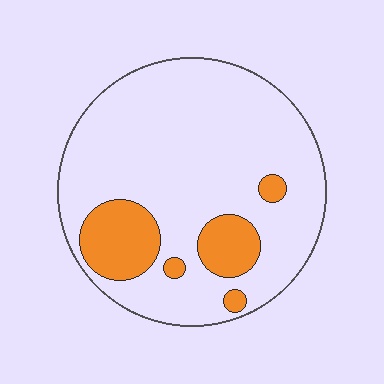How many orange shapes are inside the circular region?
5.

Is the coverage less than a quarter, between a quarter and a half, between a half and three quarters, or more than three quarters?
Less than a quarter.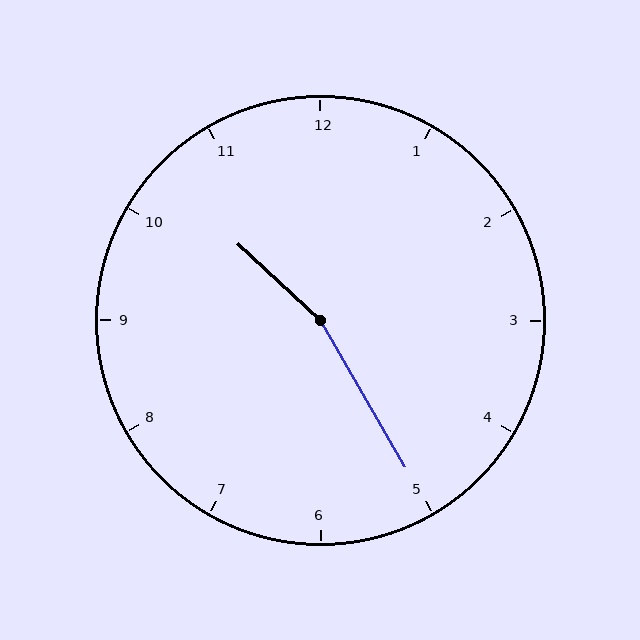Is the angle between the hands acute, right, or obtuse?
It is obtuse.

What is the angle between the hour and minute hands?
Approximately 162 degrees.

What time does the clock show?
10:25.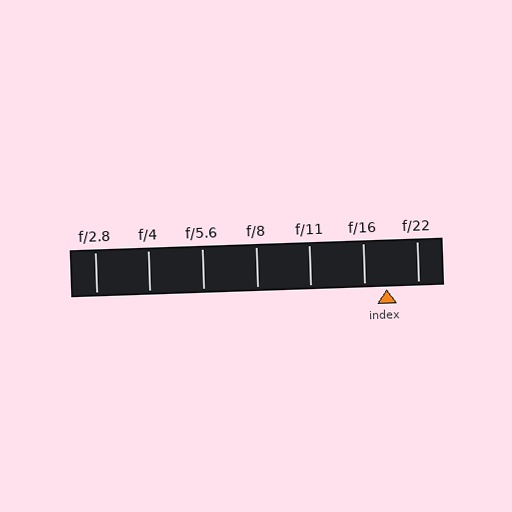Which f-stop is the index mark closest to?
The index mark is closest to f/16.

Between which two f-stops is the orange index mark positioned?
The index mark is between f/16 and f/22.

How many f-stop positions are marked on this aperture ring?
There are 7 f-stop positions marked.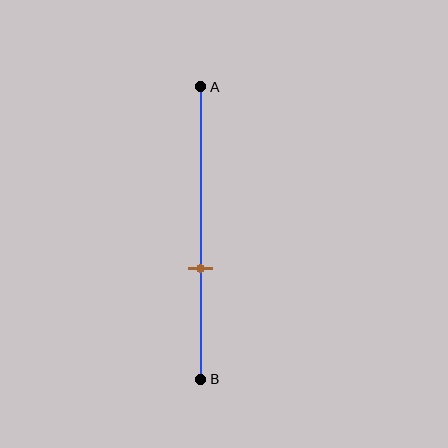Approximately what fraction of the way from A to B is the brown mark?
The brown mark is approximately 60% of the way from A to B.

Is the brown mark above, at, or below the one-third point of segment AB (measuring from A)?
The brown mark is below the one-third point of segment AB.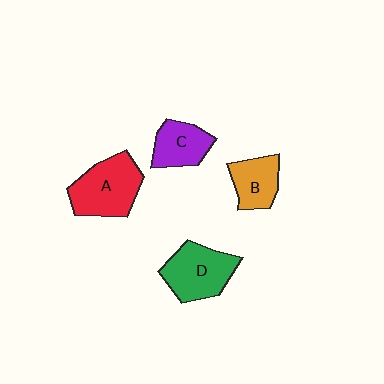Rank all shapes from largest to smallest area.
From largest to smallest: A (red), D (green), C (purple), B (orange).